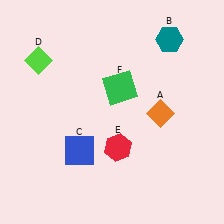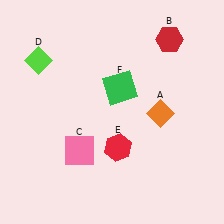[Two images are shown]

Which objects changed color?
B changed from teal to red. C changed from blue to pink.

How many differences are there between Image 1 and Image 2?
There are 2 differences between the two images.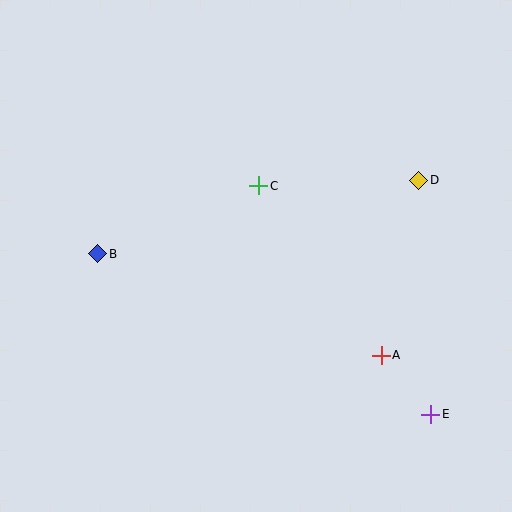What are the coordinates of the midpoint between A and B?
The midpoint between A and B is at (239, 305).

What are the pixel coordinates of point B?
Point B is at (98, 254).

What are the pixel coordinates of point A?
Point A is at (381, 355).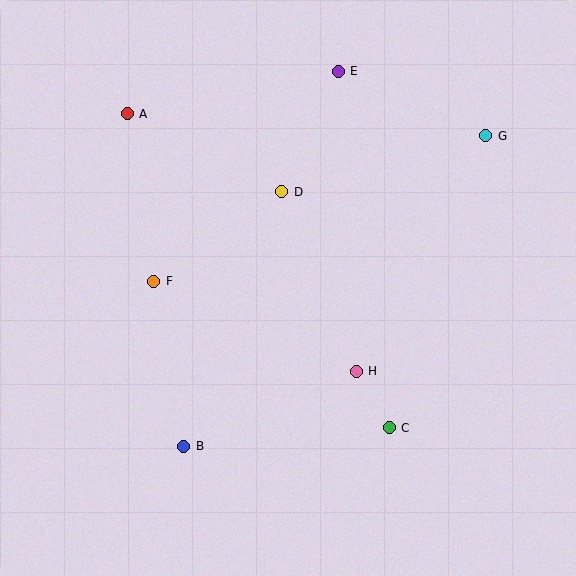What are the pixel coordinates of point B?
Point B is at (184, 446).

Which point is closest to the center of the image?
Point D at (282, 192) is closest to the center.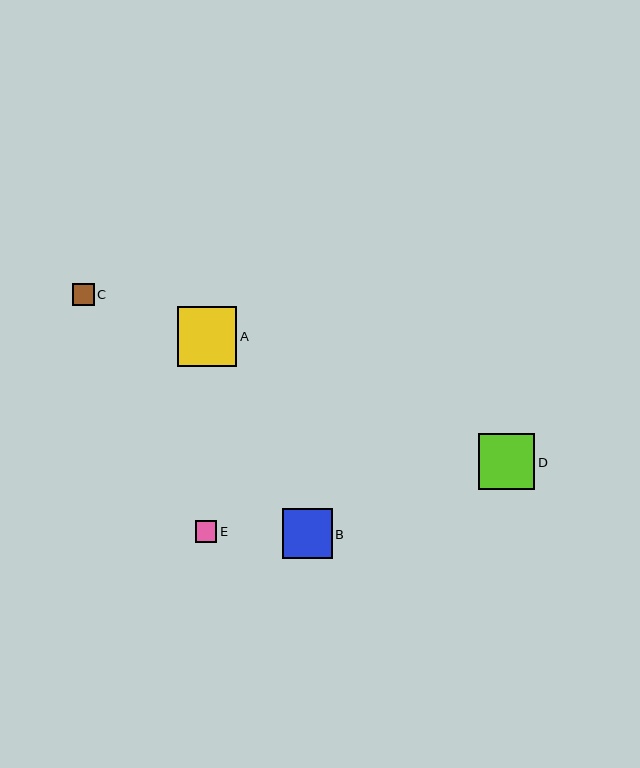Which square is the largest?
Square A is the largest with a size of approximately 59 pixels.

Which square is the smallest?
Square E is the smallest with a size of approximately 21 pixels.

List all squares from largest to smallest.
From largest to smallest: A, D, B, C, E.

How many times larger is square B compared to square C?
Square B is approximately 2.3 times the size of square C.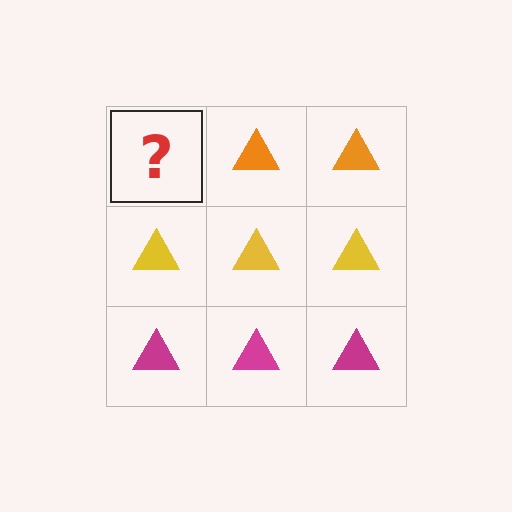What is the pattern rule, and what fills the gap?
The rule is that each row has a consistent color. The gap should be filled with an orange triangle.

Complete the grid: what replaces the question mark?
The question mark should be replaced with an orange triangle.